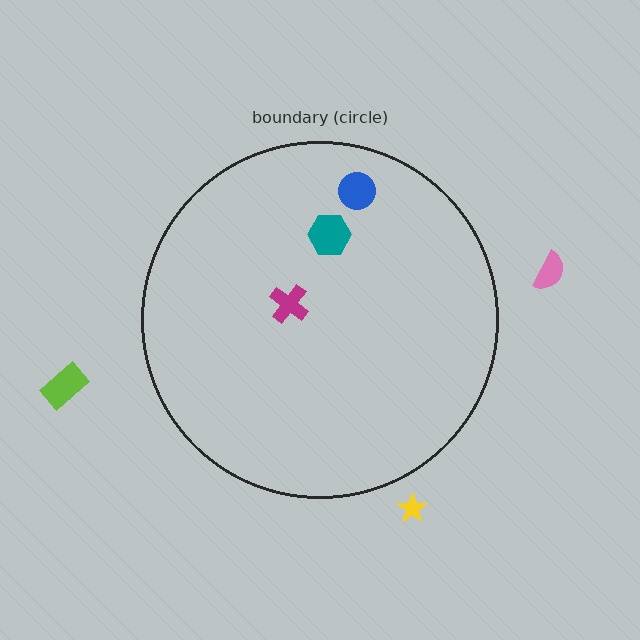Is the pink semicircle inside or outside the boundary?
Outside.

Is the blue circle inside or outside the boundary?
Inside.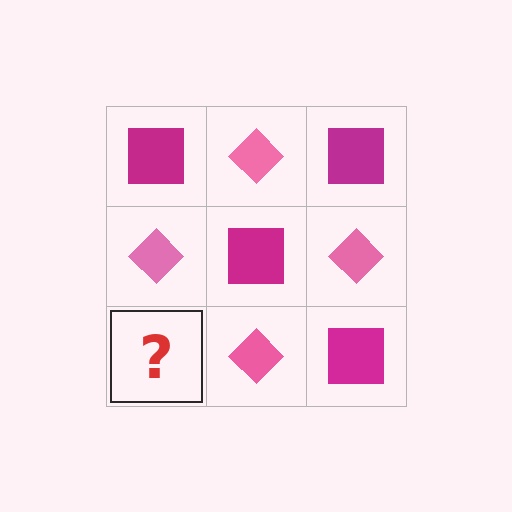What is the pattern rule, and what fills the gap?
The rule is that it alternates magenta square and pink diamond in a checkerboard pattern. The gap should be filled with a magenta square.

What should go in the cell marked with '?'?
The missing cell should contain a magenta square.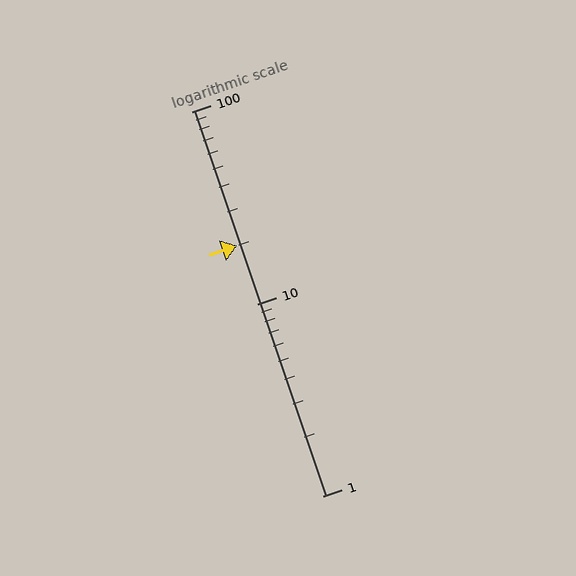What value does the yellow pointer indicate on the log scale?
The pointer indicates approximately 20.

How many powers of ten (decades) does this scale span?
The scale spans 2 decades, from 1 to 100.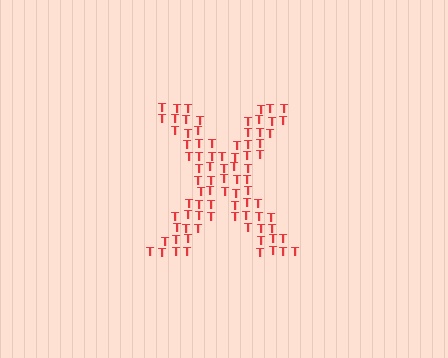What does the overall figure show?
The overall figure shows the letter X.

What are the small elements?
The small elements are letter T's.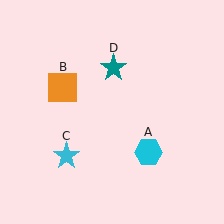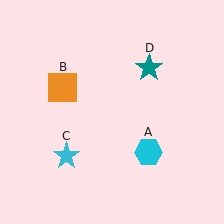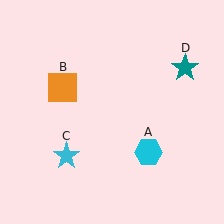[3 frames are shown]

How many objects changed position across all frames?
1 object changed position: teal star (object D).